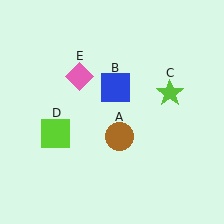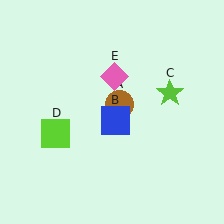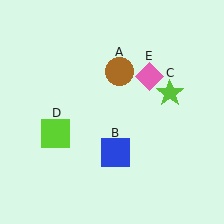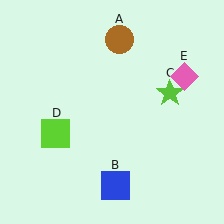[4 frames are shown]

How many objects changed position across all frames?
3 objects changed position: brown circle (object A), blue square (object B), pink diamond (object E).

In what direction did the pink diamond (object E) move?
The pink diamond (object E) moved right.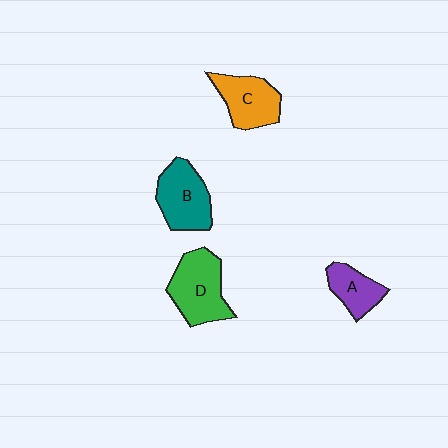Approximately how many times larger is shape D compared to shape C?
Approximately 1.2 times.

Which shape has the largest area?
Shape D (green).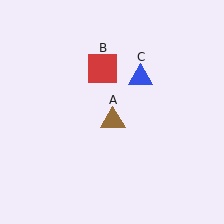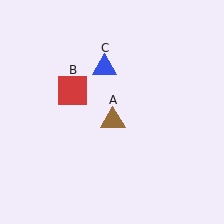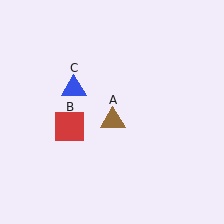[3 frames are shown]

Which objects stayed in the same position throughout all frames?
Brown triangle (object A) remained stationary.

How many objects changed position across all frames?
2 objects changed position: red square (object B), blue triangle (object C).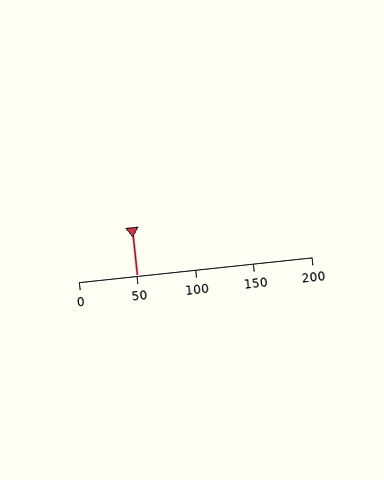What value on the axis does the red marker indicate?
The marker indicates approximately 50.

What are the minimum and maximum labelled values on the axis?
The axis runs from 0 to 200.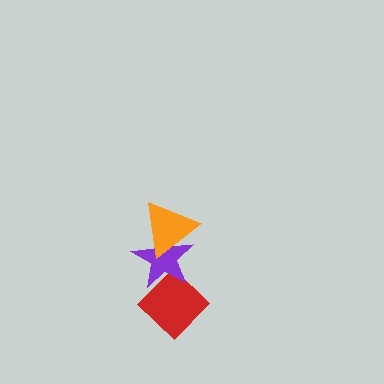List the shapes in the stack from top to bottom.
From top to bottom: the orange triangle, the purple star, the red diamond.